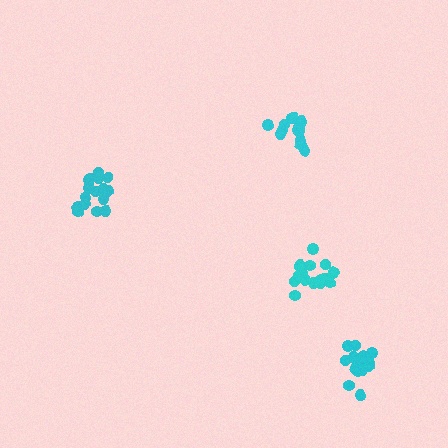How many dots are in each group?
Group 1: 18 dots, Group 2: 14 dots, Group 3: 17 dots, Group 4: 17 dots (66 total).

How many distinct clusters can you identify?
There are 4 distinct clusters.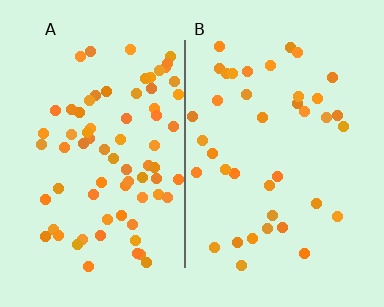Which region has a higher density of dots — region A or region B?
A (the left).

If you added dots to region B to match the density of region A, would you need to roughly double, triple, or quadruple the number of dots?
Approximately double.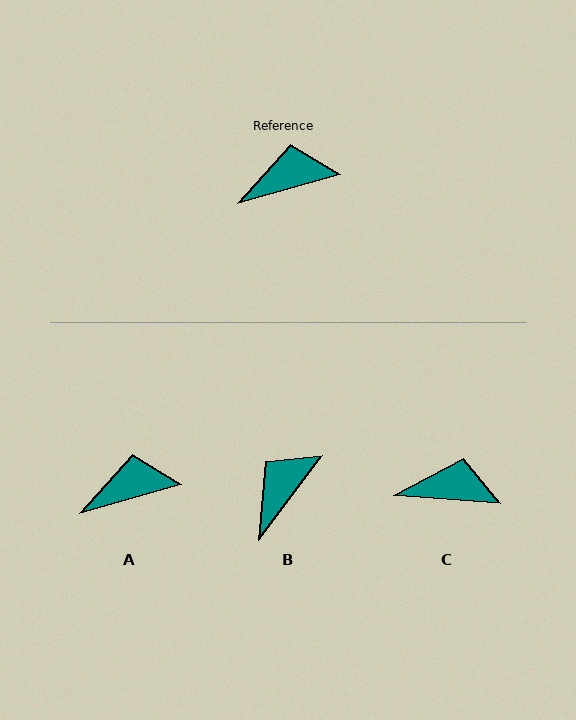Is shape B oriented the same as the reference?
No, it is off by about 37 degrees.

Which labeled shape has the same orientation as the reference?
A.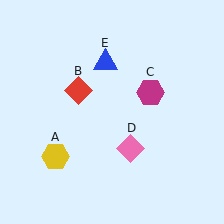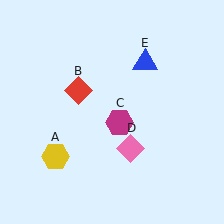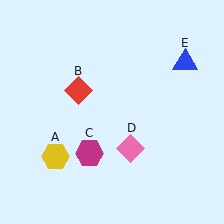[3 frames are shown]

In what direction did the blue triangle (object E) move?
The blue triangle (object E) moved right.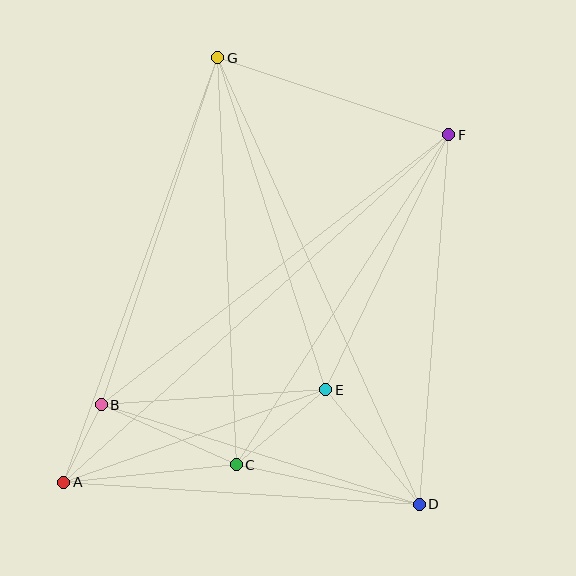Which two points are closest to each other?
Points A and B are closest to each other.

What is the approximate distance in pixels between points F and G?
The distance between F and G is approximately 243 pixels.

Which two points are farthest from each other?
Points A and F are farthest from each other.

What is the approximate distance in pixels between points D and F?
The distance between D and F is approximately 371 pixels.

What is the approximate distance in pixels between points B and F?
The distance between B and F is approximately 440 pixels.